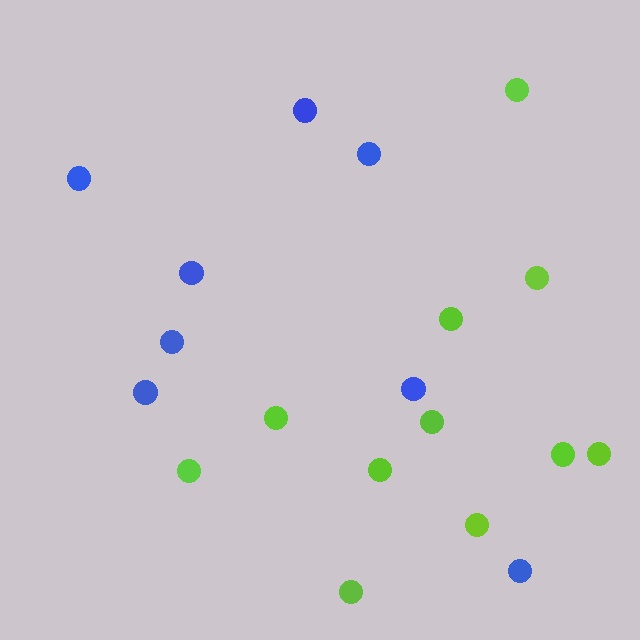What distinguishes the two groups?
There are 2 groups: one group of lime circles (11) and one group of blue circles (8).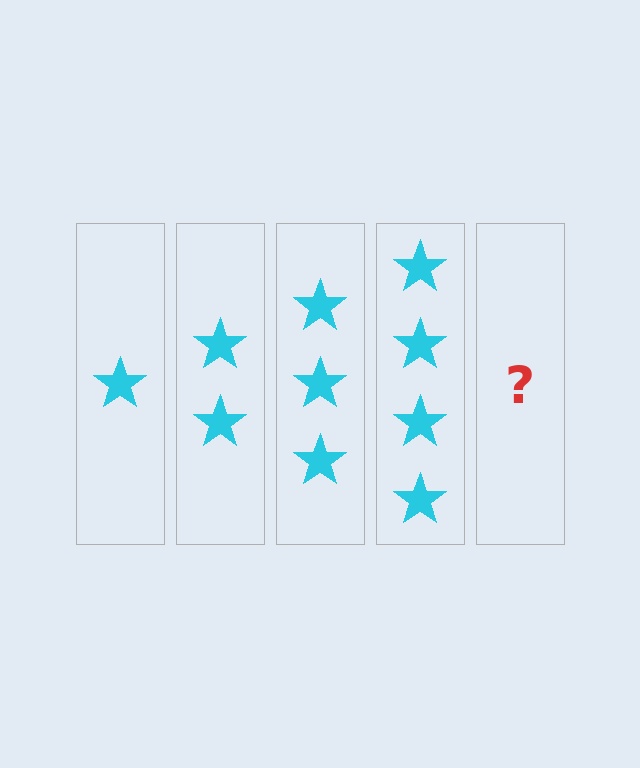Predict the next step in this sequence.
The next step is 5 stars.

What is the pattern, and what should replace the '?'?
The pattern is that each step adds one more star. The '?' should be 5 stars.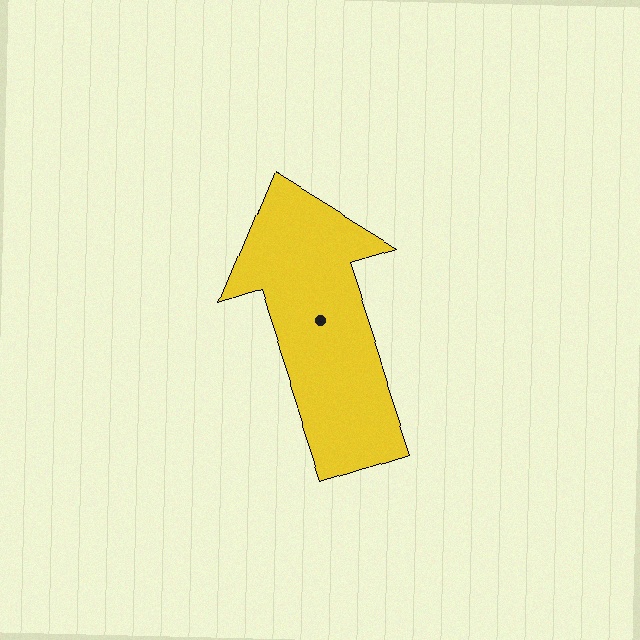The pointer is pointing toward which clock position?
Roughly 11 o'clock.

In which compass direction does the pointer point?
North.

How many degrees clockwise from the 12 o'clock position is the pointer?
Approximately 342 degrees.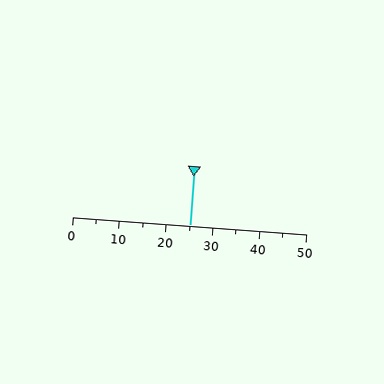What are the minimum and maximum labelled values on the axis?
The axis runs from 0 to 50.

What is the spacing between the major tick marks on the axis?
The major ticks are spaced 10 apart.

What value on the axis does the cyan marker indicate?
The marker indicates approximately 25.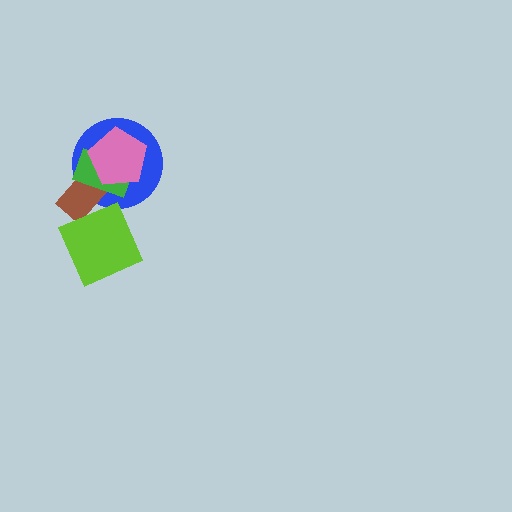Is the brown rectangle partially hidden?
Yes, it is partially covered by another shape.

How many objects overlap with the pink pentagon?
3 objects overlap with the pink pentagon.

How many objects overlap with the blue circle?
3 objects overlap with the blue circle.